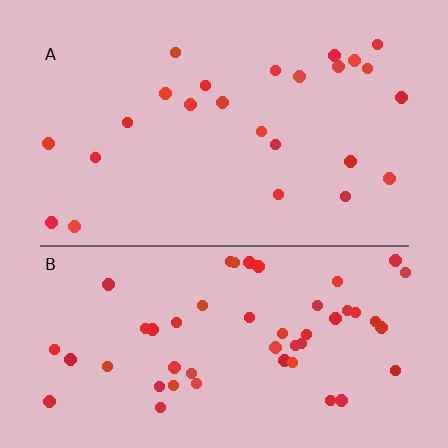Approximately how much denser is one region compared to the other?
Approximately 2.1× — region B over region A.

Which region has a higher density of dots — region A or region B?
B (the bottom).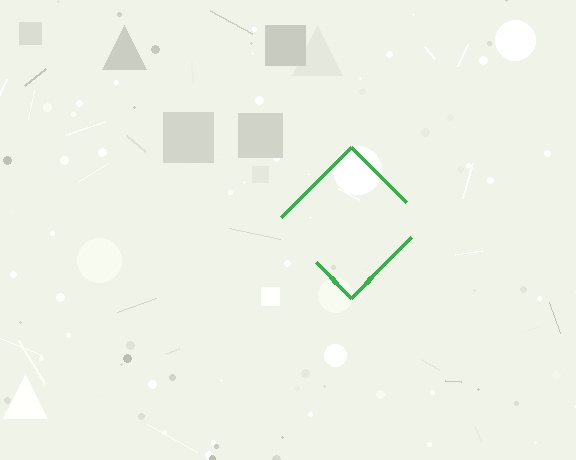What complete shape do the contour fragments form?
The contour fragments form a diamond.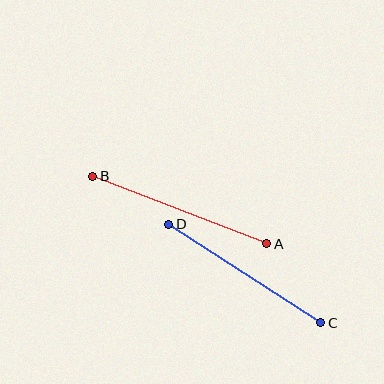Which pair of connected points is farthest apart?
Points A and B are farthest apart.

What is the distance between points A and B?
The distance is approximately 187 pixels.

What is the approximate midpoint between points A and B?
The midpoint is at approximately (180, 210) pixels.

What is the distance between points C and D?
The distance is approximately 181 pixels.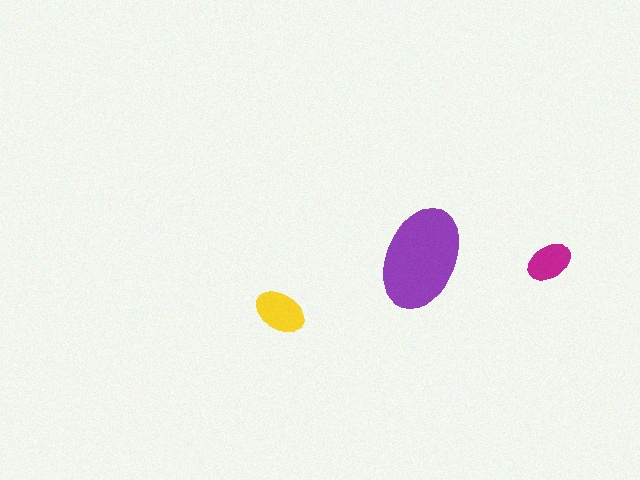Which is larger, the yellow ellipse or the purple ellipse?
The purple one.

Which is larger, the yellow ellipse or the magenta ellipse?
The yellow one.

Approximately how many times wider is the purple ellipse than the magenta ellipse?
About 2.5 times wider.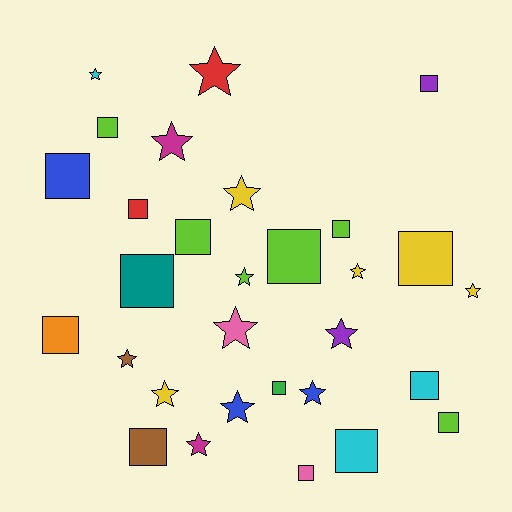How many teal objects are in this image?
There is 1 teal object.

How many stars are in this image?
There are 14 stars.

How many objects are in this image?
There are 30 objects.